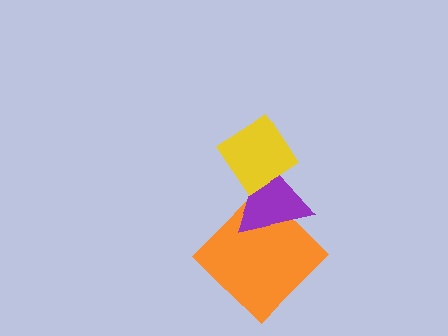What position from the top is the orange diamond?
The orange diamond is 3rd from the top.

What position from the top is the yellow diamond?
The yellow diamond is 1st from the top.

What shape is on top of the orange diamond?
The purple triangle is on top of the orange diamond.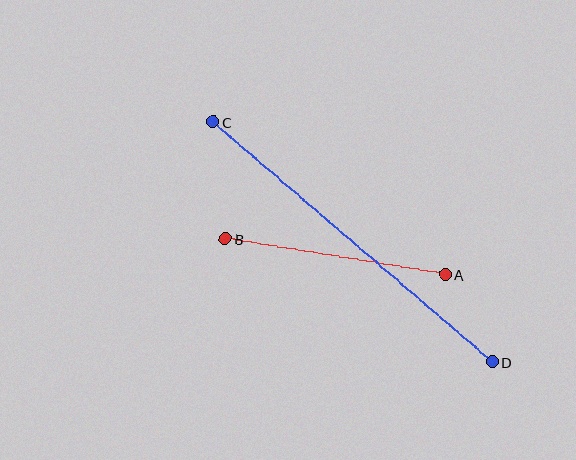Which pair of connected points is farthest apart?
Points C and D are farthest apart.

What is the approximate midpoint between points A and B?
The midpoint is at approximately (335, 257) pixels.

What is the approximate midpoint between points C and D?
The midpoint is at approximately (353, 242) pixels.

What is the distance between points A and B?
The distance is approximately 223 pixels.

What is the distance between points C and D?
The distance is approximately 368 pixels.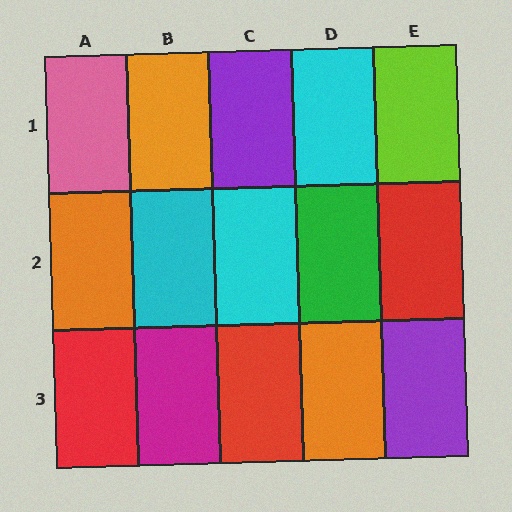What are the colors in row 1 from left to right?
Pink, orange, purple, cyan, lime.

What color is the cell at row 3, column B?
Magenta.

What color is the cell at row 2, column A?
Orange.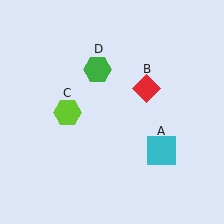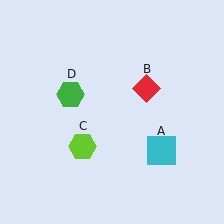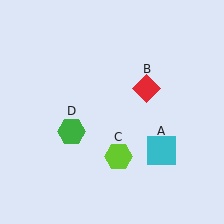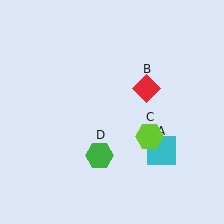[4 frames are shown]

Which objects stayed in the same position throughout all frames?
Cyan square (object A) and red diamond (object B) remained stationary.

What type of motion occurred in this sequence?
The lime hexagon (object C), green hexagon (object D) rotated counterclockwise around the center of the scene.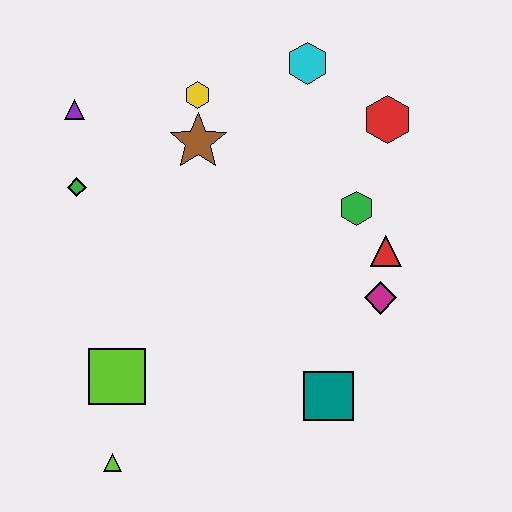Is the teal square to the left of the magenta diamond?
Yes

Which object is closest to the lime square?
The lime triangle is closest to the lime square.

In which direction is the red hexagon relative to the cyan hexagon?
The red hexagon is to the right of the cyan hexagon.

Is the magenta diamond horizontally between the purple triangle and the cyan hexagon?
No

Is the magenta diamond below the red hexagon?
Yes